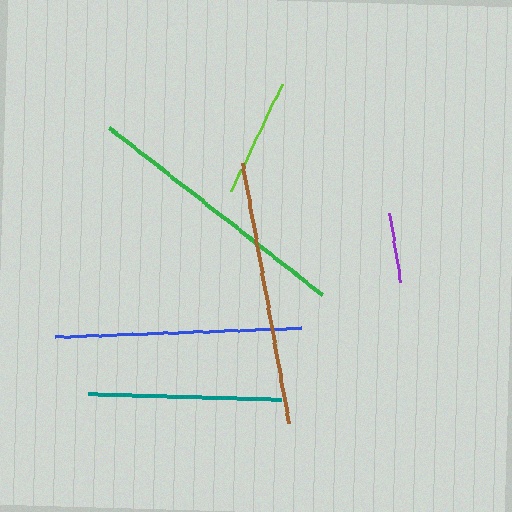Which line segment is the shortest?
The purple line is the shortest at approximately 70 pixels.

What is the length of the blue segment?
The blue segment is approximately 247 pixels long.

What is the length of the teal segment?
The teal segment is approximately 193 pixels long.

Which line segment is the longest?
The green line is the longest at approximately 272 pixels.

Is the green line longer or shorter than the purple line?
The green line is longer than the purple line.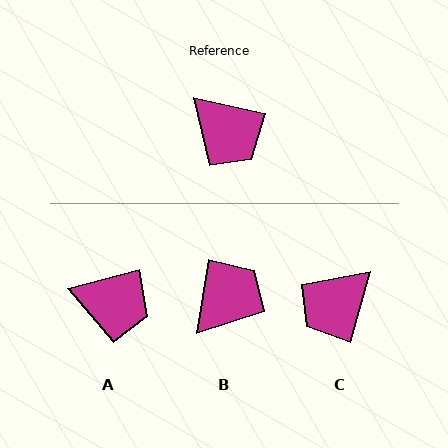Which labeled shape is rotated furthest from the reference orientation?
B, about 94 degrees away.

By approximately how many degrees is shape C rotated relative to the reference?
Approximately 93 degrees clockwise.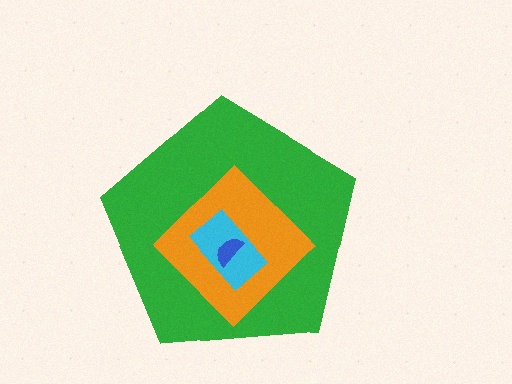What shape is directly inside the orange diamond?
The cyan rectangle.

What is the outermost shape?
The green pentagon.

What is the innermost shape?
The blue semicircle.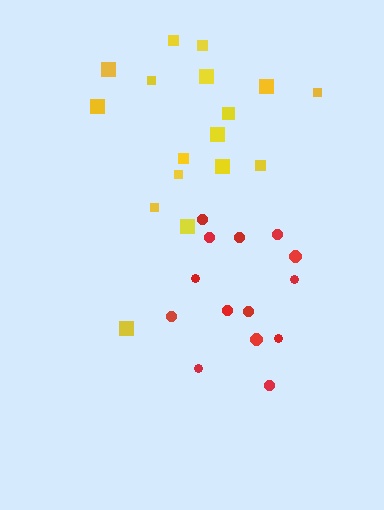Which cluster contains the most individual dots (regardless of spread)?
Yellow (17).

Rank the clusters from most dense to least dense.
red, yellow.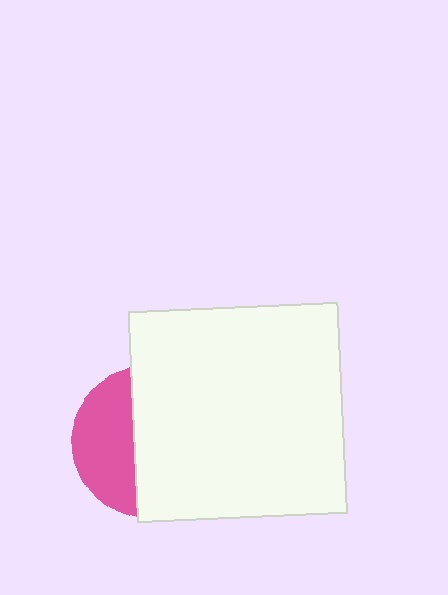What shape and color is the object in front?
The object in front is a white square.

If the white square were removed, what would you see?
You would see the complete pink circle.